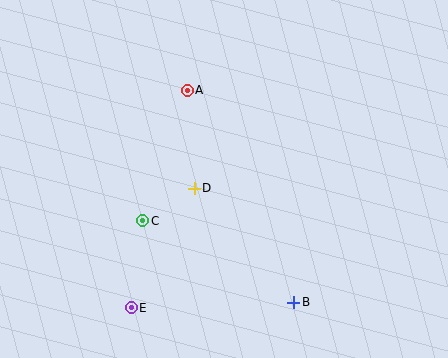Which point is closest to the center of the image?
Point D at (194, 188) is closest to the center.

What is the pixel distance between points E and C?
The distance between E and C is 87 pixels.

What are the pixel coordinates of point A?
Point A is at (187, 90).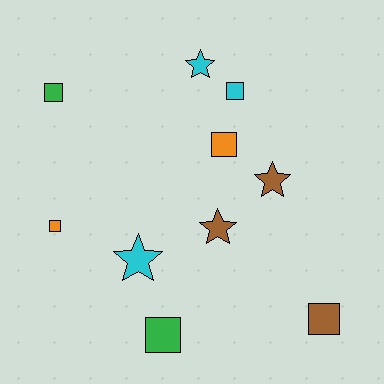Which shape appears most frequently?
Square, with 6 objects.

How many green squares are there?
There are 2 green squares.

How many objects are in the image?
There are 10 objects.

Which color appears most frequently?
Cyan, with 3 objects.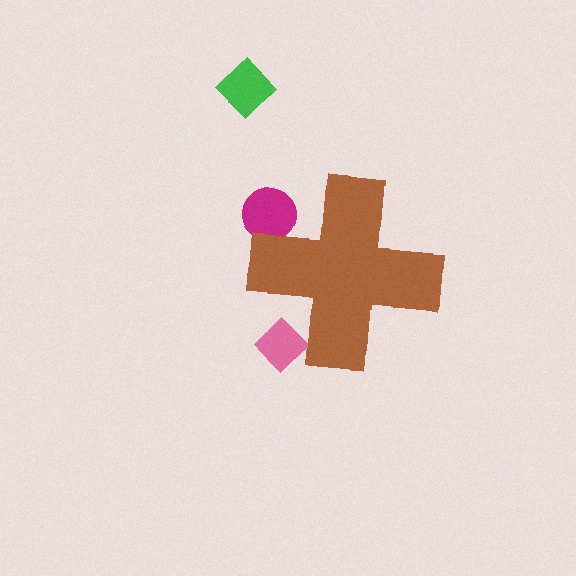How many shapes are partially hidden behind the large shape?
2 shapes are partially hidden.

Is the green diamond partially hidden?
No, the green diamond is fully visible.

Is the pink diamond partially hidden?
Yes, the pink diamond is partially hidden behind the brown cross.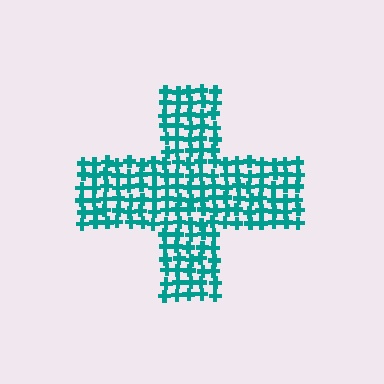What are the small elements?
The small elements are crosses.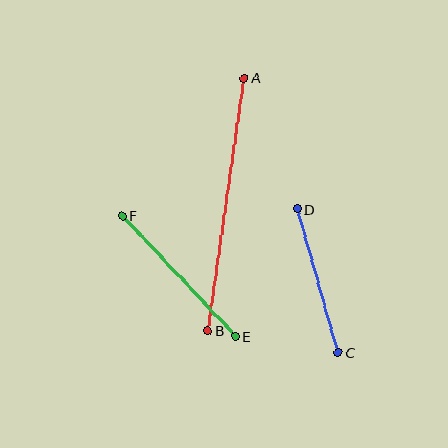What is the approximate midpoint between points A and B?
The midpoint is at approximately (226, 204) pixels.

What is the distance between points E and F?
The distance is approximately 165 pixels.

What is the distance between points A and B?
The distance is approximately 255 pixels.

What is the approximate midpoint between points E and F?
The midpoint is at approximately (179, 276) pixels.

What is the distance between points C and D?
The distance is approximately 149 pixels.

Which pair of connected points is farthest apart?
Points A and B are farthest apart.